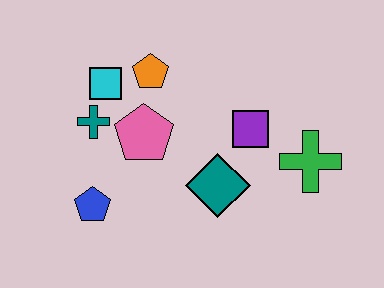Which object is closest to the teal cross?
The cyan square is closest to the teal cross.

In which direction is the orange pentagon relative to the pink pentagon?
The orange pentagon is above the pink pentagon.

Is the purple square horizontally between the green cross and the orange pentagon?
Yes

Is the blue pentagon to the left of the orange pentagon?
Yes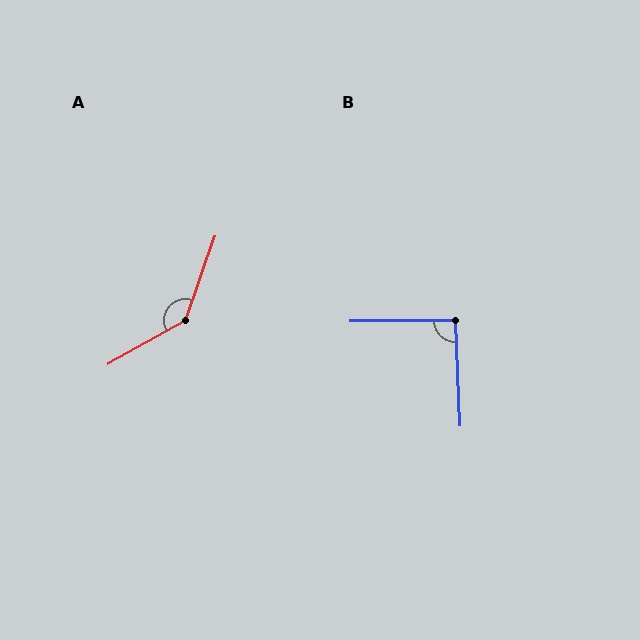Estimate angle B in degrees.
Approximately 92 degrees.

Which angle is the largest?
A, at approximately 138 degrees.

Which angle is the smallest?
B, at approximately 92 degrees.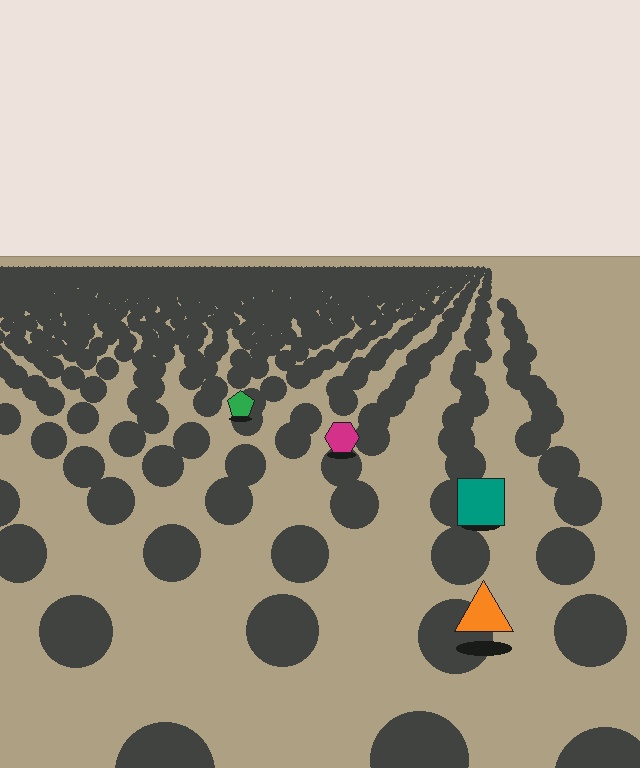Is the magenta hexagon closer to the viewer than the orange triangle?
No. The orange triangle is closer — you can tell from the texture gradient: the ground texture is coarser near it.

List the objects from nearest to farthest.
From nearest to farthest: the orange triangle, the teal square, the magenta hexagon, the green pentagon.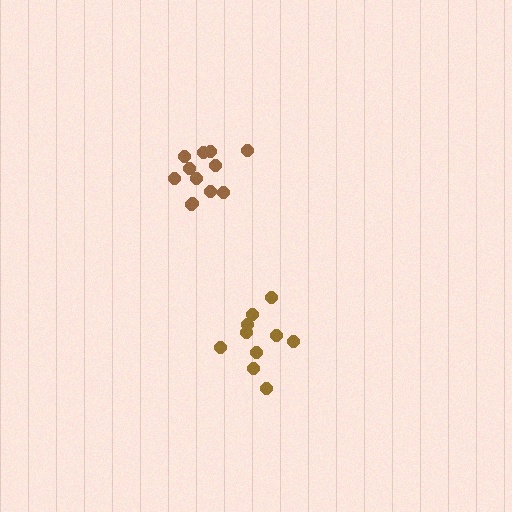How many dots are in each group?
Group 1: 12 dots, Group 2: 10 dots (22 total).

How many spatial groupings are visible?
There are 2 spatial groupings.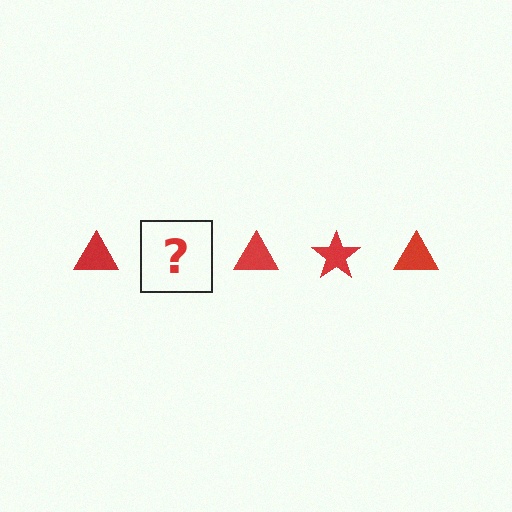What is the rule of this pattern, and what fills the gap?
The rule is that the pattern cycles through triangle, star shapes in red. The gap should be filled with a red star.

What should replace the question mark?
The question mark should be replaced with a red star.